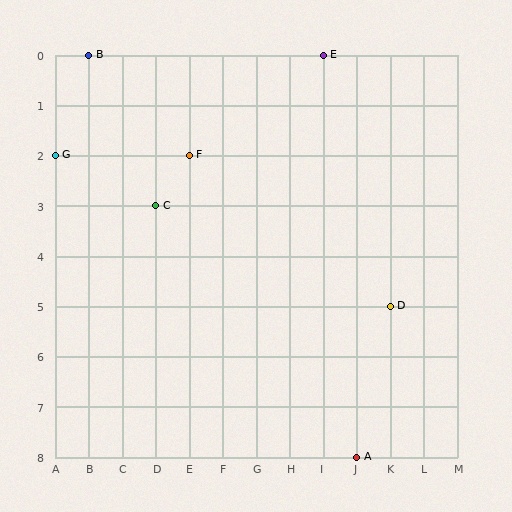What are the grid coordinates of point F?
Point F is at grid coordinates (E, 2).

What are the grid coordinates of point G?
Point G is at grid coordinates (A, 2).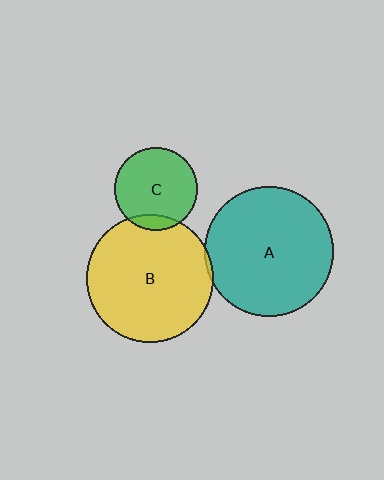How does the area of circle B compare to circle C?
Approximately 2.4 times.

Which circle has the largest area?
Circle A (teal).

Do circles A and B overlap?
Yes.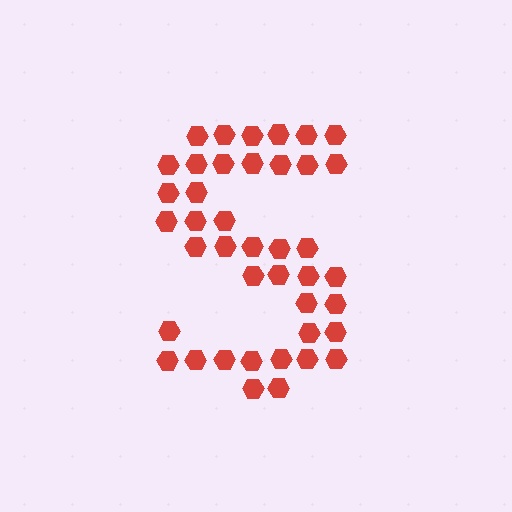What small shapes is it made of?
It is made of small hexagons.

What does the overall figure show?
The overall figure shows the letter S.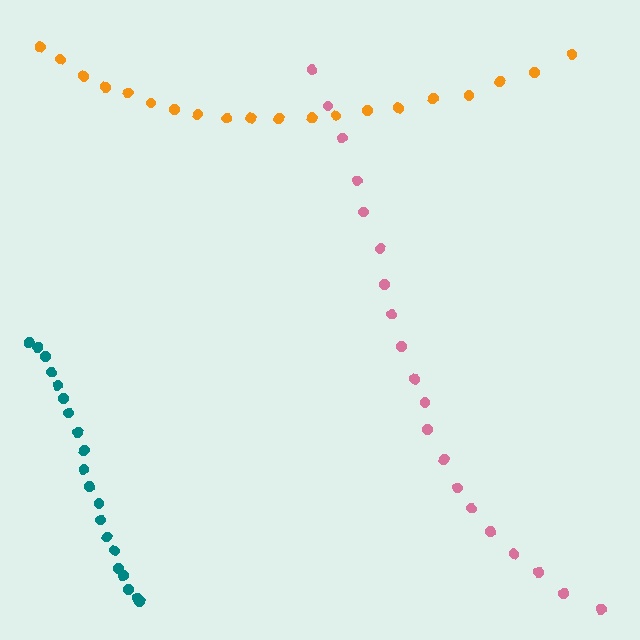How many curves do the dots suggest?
There are 3 distinct paths.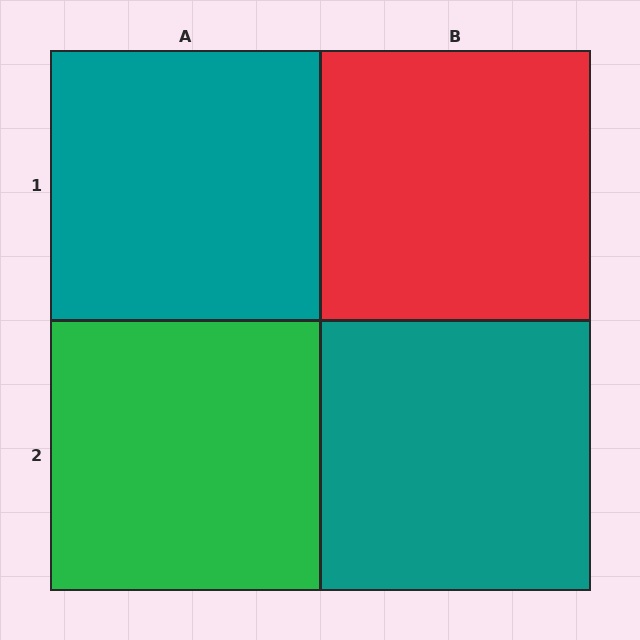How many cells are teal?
2 cells are teal.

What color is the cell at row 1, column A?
Teal.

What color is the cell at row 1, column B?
Red.